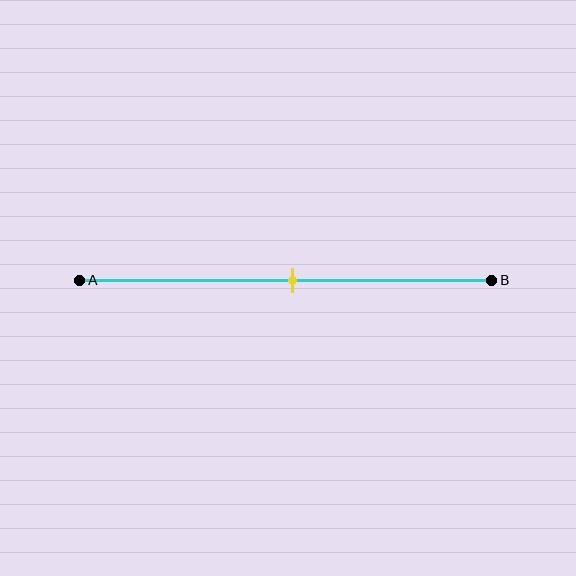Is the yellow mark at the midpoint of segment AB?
Yes, the mark is approximately at the midpoint.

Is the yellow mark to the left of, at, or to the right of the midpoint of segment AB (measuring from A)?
The yellow mark is approximately at the midpoint of segment AB.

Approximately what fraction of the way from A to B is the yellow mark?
The yellow mark is approximately 50% of the way from A to B.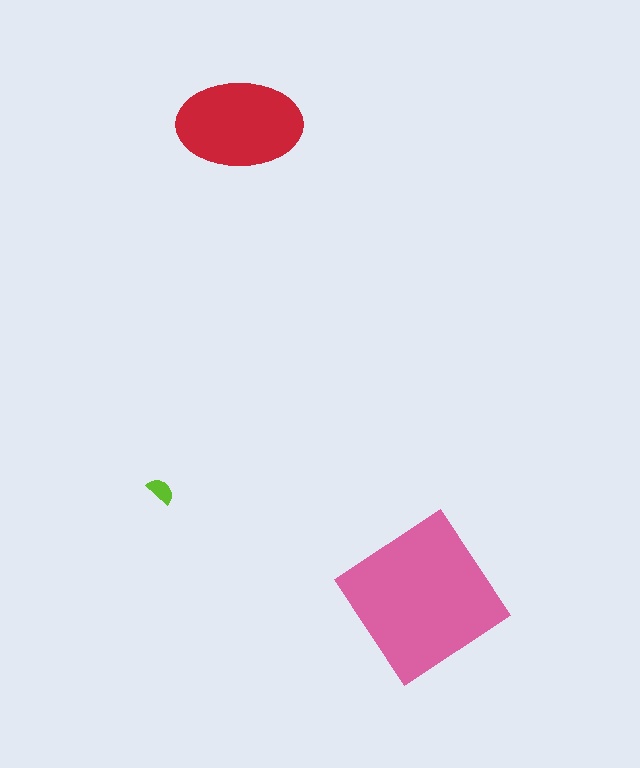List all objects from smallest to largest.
The lime semicircle, the red ellipse, the pink diamond.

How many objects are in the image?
There are 3 objects in the image.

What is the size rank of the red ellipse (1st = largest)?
2nd.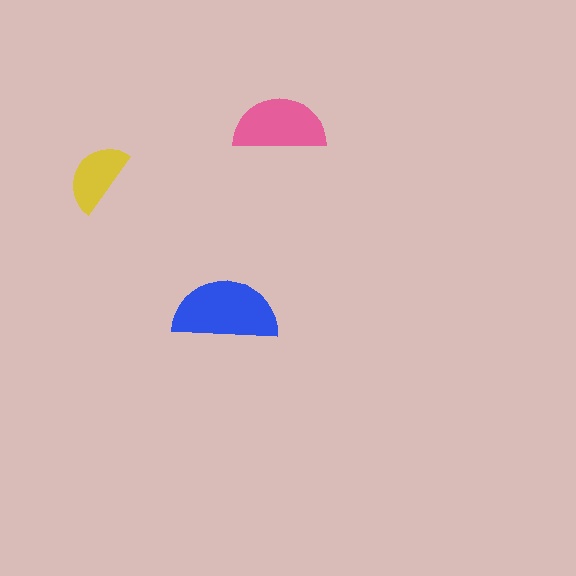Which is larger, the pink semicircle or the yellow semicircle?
The pink one.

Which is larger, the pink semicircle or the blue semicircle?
The blue one.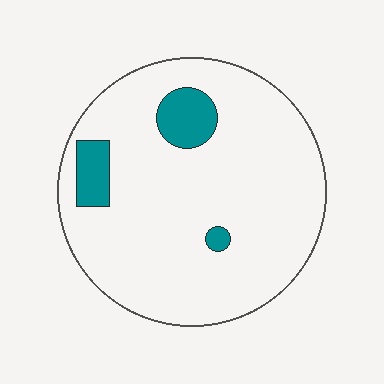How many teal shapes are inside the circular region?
3.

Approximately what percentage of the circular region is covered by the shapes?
Approximately 10%.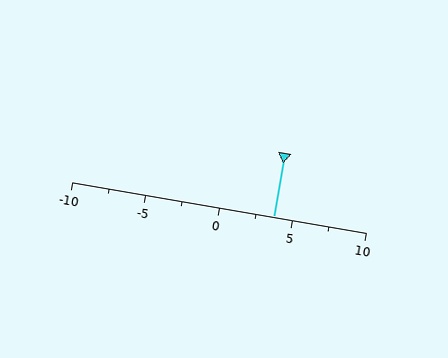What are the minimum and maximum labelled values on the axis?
The axis runs from -10 to 10.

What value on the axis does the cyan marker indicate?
The marker indicates approximately 3.8.